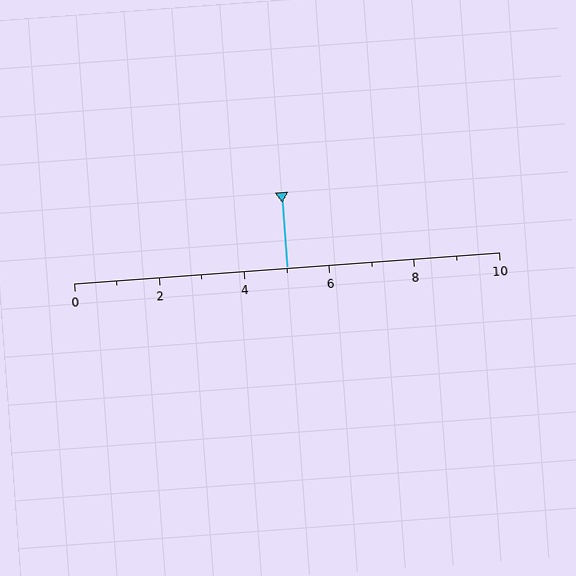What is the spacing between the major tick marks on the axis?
The major ticks are spaced 2 apart.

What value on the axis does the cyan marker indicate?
The marker indicates approximately 5.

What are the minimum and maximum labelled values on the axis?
The axis runs from 0 to 10.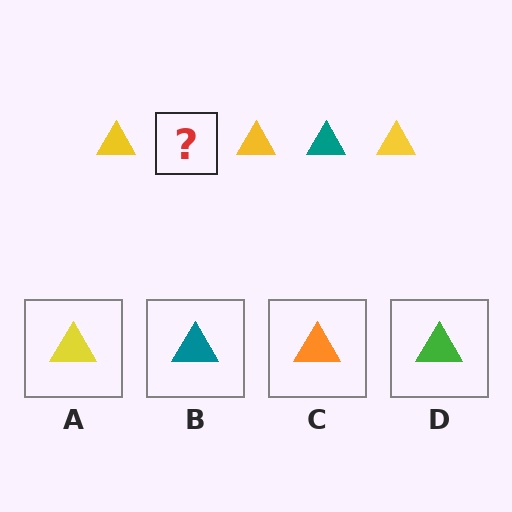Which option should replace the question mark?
Option B.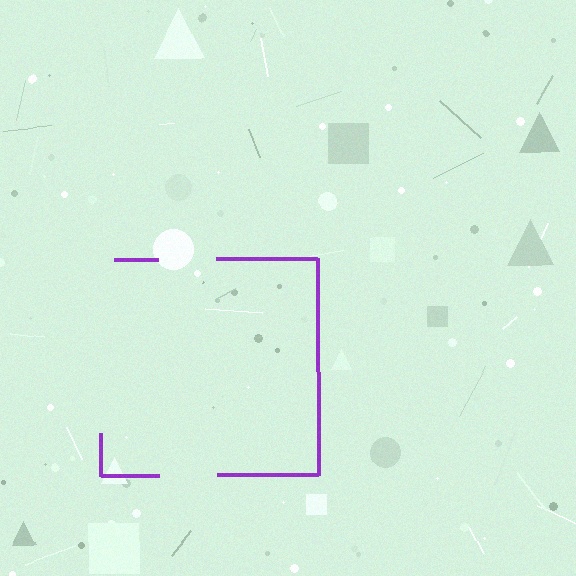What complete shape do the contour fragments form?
The contour fragments form a square.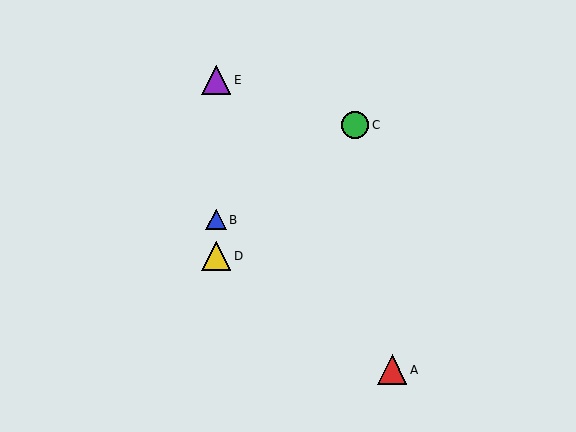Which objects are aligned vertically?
Objects B, D, E are aligned vertically.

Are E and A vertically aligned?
No, E is at x≈216 and A is at x≈392.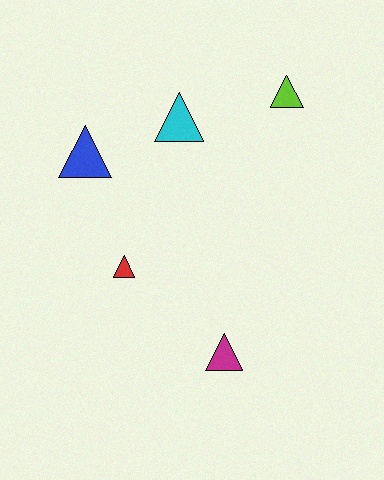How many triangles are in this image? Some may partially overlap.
There are 5 triangles.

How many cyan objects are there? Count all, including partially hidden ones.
There is 1 cyan object.